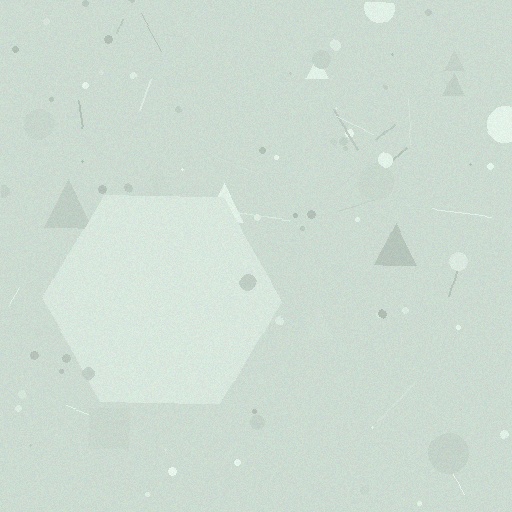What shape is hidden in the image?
A hexagon is hidden in the image.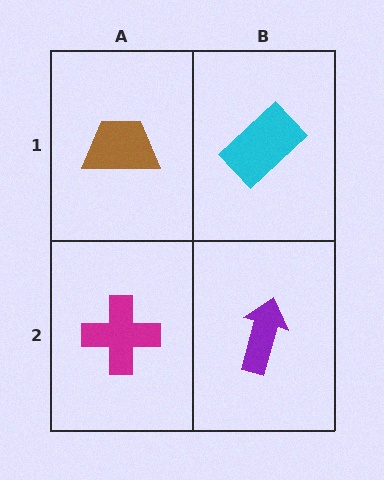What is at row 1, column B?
A cyan rectangle.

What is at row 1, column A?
A brown trapezoid.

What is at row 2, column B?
A purple arrow.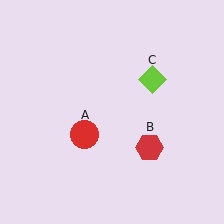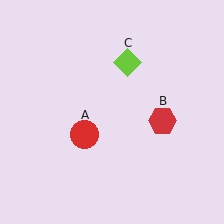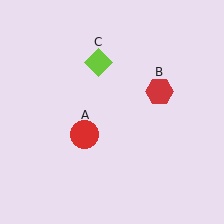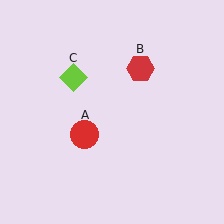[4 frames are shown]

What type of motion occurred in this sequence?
The red hexagon (object B), lime diamond (object C) rotated counterclockwise around the center of the scene.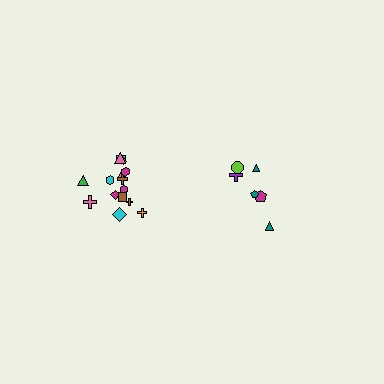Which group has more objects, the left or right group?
The left group.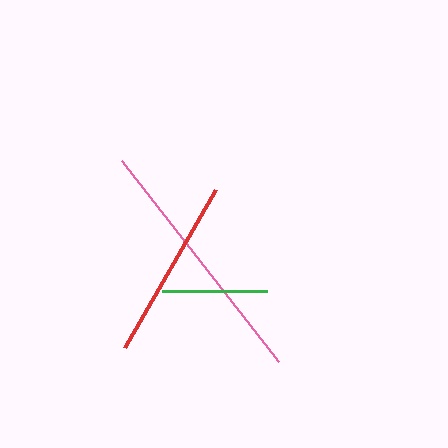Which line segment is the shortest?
The green line is the shortest at approximately 106 pixels.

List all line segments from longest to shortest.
From longest to shortest: pink, red, green.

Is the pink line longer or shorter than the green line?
The pink line is longer than the green line.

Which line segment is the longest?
The pink line is the longest at approximately 255 pixels.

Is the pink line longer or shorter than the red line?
The pink line is longer than the red line.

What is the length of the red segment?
The red segment is approximately 182 pixels long.